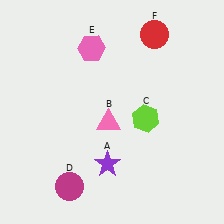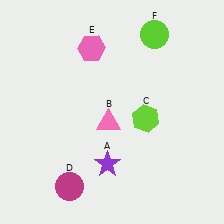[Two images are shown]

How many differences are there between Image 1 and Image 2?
There is 1 difference between the two images.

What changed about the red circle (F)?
In Image 1, F is red. In Image 2, it changed to lime.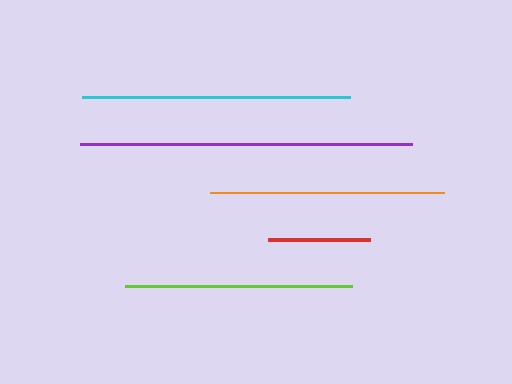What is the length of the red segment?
The red segment is approximately 101 pixels long.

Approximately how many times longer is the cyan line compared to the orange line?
The cyan line is approximately 1.1 times the length of the orange line.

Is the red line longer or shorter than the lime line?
The lime line is longer than the red line.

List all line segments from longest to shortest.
From longest to shortest: purple, cyan, orange, lime, red.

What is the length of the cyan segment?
The cyan segment is approximately 268 pixels long.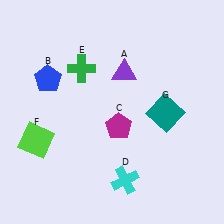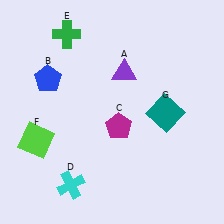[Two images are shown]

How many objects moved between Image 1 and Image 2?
2 objects moved between the two images.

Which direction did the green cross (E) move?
The green cross (E) moved up.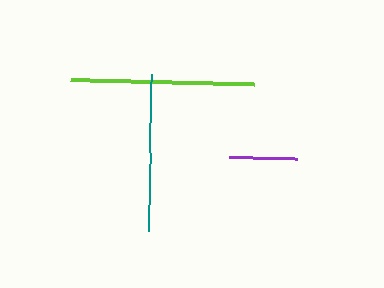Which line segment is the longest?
The lime line is the longest at approximately 184 pixels.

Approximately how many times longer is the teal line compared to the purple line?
The teal line is approximately 2.3 times the length of the purple line.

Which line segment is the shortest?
The purple line is the shortest at approximately 67 pixels.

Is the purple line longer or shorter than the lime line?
The lime line is longer than the purple line.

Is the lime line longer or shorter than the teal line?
The lime line is longer than the teal line.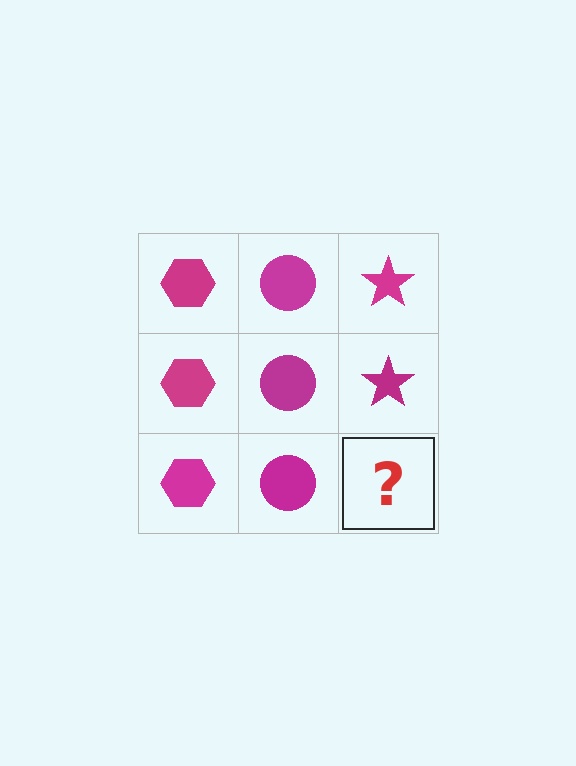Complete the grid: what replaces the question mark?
The question mark should be replaced with a magenta star.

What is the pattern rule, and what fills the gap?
The rule is that each column has a consistent shape. The gap should be filled with a magenta star.